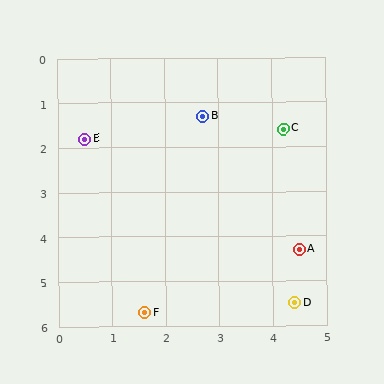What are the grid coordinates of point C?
Point C is at approximately (4.2, 1.6).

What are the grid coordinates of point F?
Point F is at approximately (1.6, 5.7).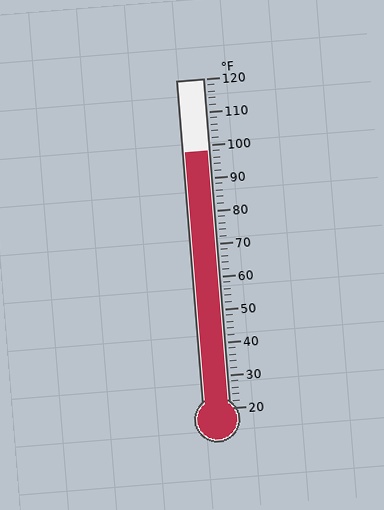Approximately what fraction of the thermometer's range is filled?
The thermometer is filled to approximately 80% of its range.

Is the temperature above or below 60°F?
The temperature is above 60°F.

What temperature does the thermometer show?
The thermometer shows approximately 98°F.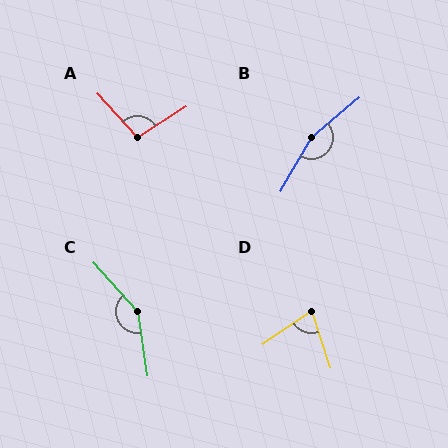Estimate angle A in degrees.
Approximately 100 degrees.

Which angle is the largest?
B, at approximately 160 degrees.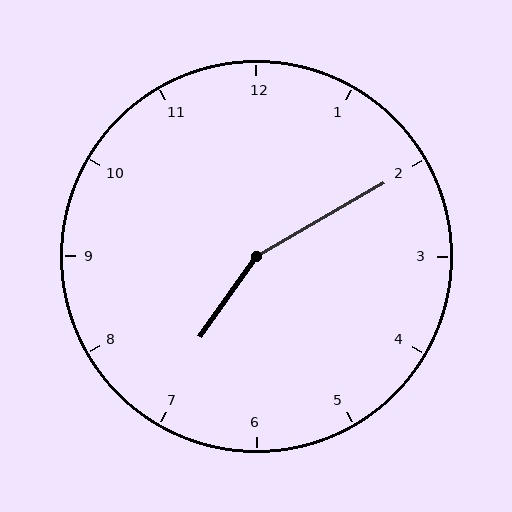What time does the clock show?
7:10.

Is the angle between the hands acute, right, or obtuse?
It is obtuse.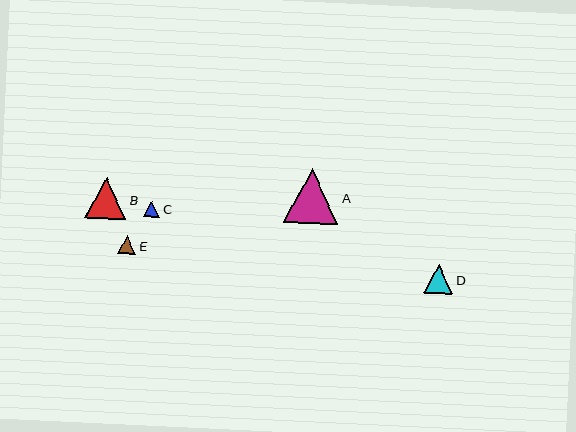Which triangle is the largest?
Triangle A is the largest with a size of approximately 55 pixels.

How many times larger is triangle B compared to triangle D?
Triangle B is approximately 1.4 times the size of triangle D.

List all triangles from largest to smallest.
From largest to smallest: A, B, D, E, C.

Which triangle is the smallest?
Triangle C is the smallest with a size of approximately 16 pixels.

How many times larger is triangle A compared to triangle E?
Triangle A is approximately 3.0 times the size of triangle E.